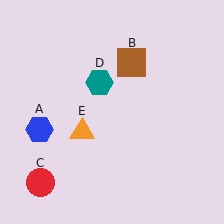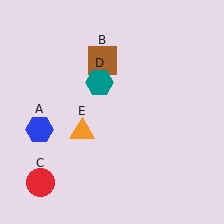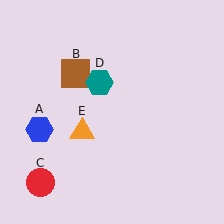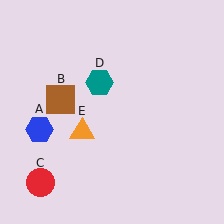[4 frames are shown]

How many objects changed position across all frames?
1 object changed position: brown square (object B).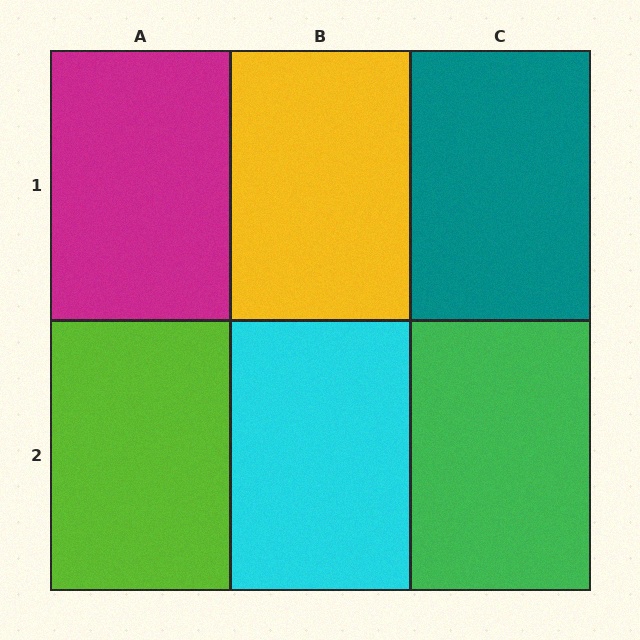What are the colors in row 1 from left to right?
Magenta, yellow, teal.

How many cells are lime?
1 cell is lime.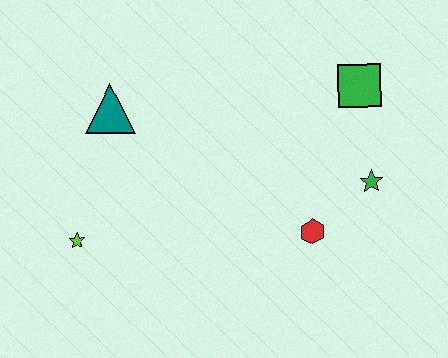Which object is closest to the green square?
The green star is closest to the green square.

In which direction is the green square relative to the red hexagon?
The green square is above the red hexagon.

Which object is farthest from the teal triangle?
The green star is farthest from the teal triangle.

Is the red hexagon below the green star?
Yes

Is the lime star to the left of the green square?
Yes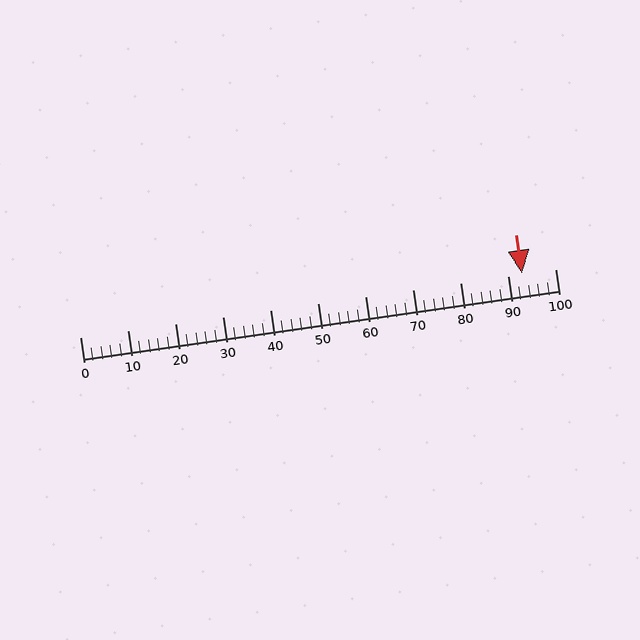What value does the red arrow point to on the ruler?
The red arrow points to approximately 93.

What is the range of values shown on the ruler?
The ruler shows values from 0 to 100.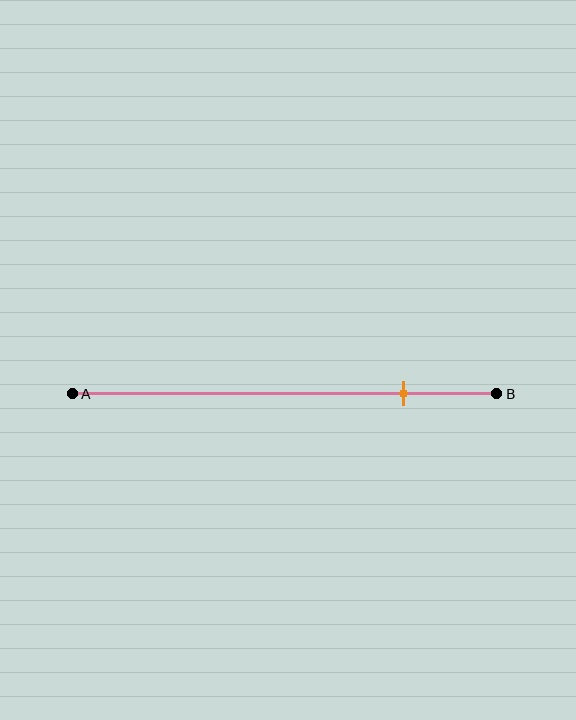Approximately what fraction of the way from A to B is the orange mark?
The orange mark is approximately 80% of the way from A to B.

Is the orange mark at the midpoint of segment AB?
No, the mark is at about 80% from A, not at the 50% midpoint.